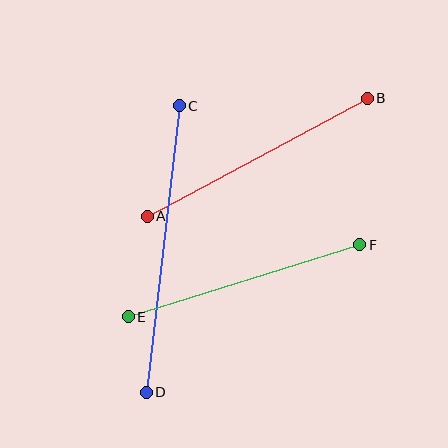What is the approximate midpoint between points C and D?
The midpoint is at approximately (163, 249) pixels.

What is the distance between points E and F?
The distance is approximately 242 pixels.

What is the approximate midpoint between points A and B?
The midpoint is at approximately (257, 157) pixels.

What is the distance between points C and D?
The distance is approximately 288 pixels.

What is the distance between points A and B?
The distance is approximately 250 pixels.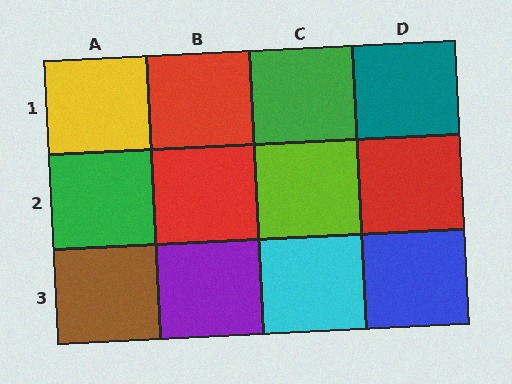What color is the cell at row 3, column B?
Purple.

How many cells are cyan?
1 cell is cyan.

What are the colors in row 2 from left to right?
Green, red, lime, red.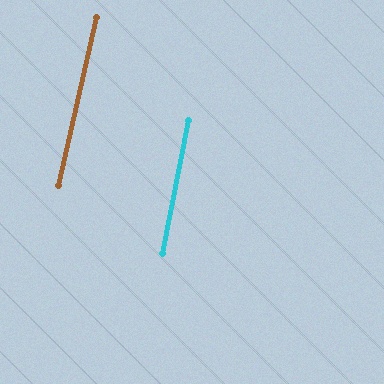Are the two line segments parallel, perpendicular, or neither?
Parallel — their directions differ by only 1.7°.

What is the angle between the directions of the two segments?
Approximately 2 degrees.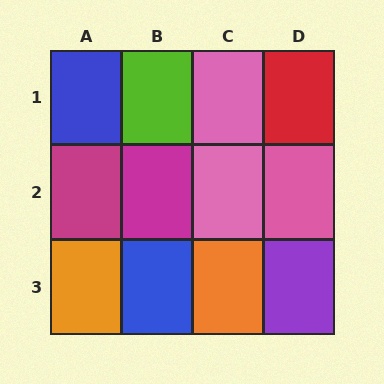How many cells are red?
1 cell is red.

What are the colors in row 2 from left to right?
Magenta, magenta, pink, pink.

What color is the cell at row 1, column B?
Lime.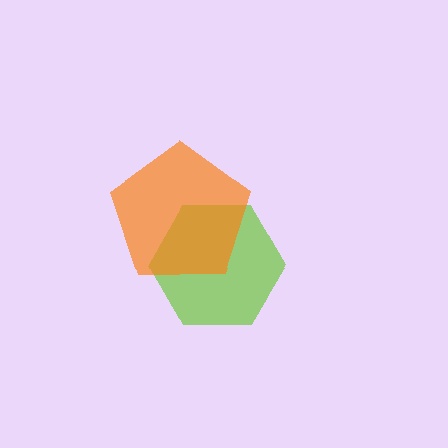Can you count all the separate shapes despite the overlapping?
Yes, there are 2 separate shapes.